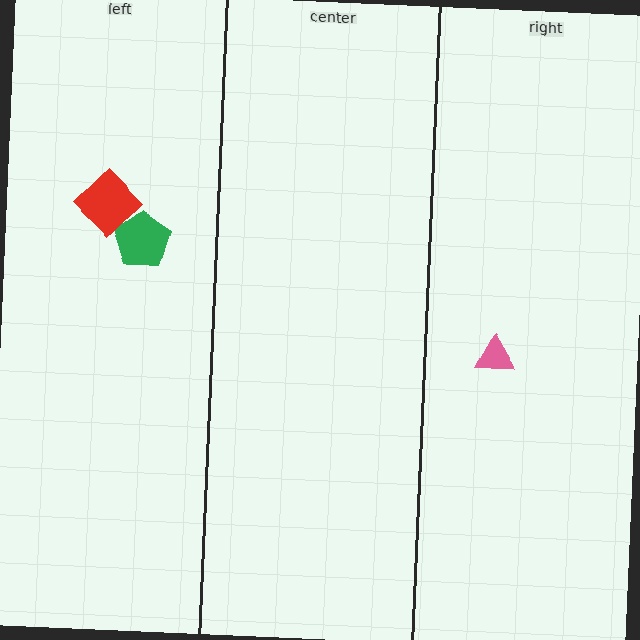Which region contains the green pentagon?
The left region.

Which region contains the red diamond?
The left region.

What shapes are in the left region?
The green pentagon, the red diamond.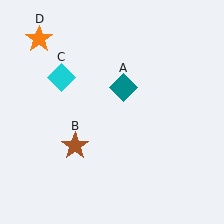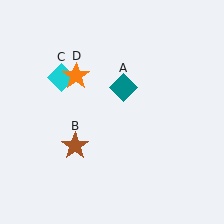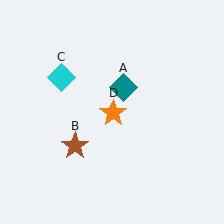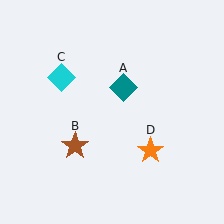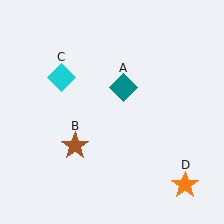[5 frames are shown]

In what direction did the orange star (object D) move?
The orange star (object D) moved down and to the right.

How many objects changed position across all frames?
1 object changed position: orange star (object D).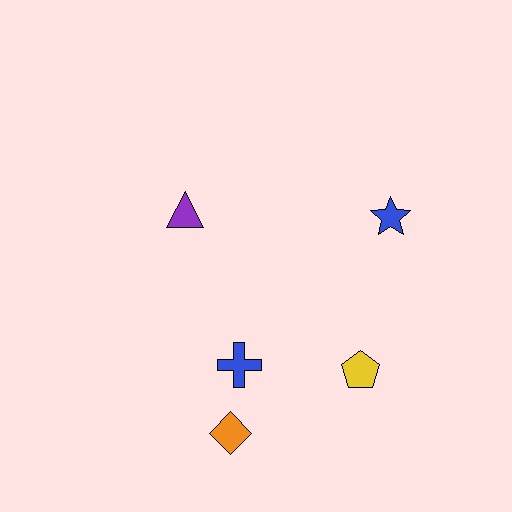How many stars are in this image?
There is 1 star.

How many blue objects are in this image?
There are 2 blue objects.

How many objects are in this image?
There are 5 objects.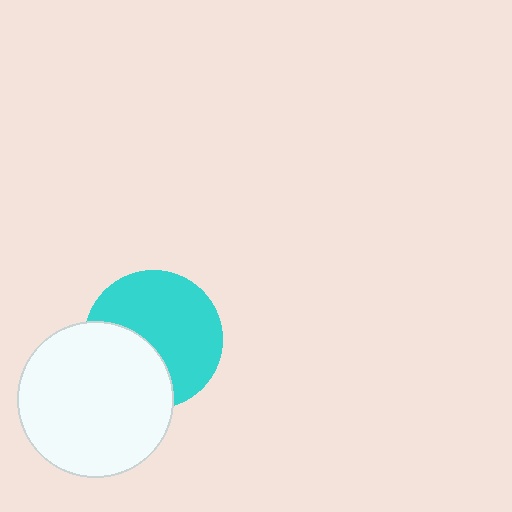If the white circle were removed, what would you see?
You would see the complete cyan circle.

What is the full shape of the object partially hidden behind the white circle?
The partially hidden object is a cyan circle.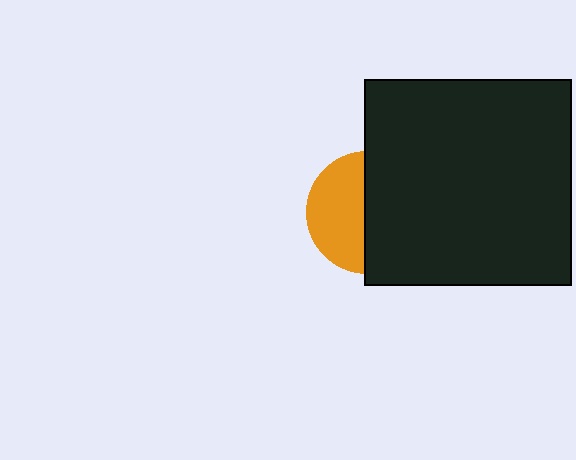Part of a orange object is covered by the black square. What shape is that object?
It is a circle.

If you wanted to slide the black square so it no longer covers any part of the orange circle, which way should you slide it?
Slide it right — that is the most direct way to separate the two shapes.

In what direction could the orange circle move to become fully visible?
The orange circle could move left. That would shift it out from behind the black square entirely.